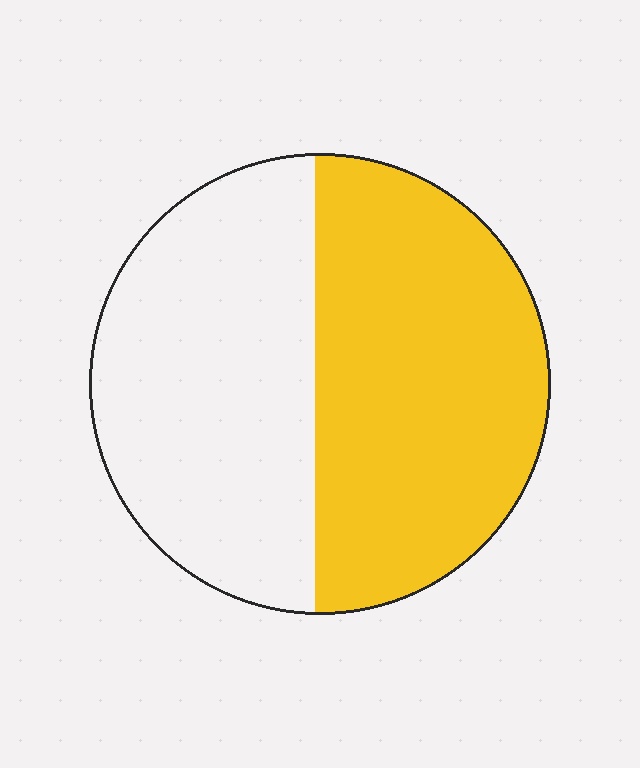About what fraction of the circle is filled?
About one half (1/2).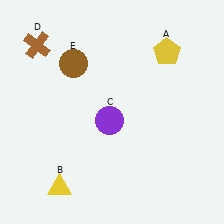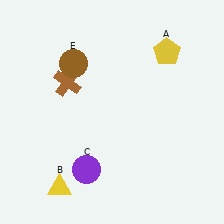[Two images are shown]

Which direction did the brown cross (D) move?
The brown cross (D) moved down.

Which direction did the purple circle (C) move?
The purple circle (C) moved down.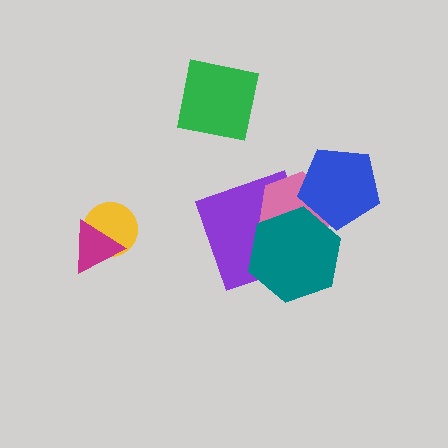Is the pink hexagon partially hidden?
Yes, it is partially covered by another shape.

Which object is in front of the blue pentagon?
The teal hexagon is in front of the blue pentagon.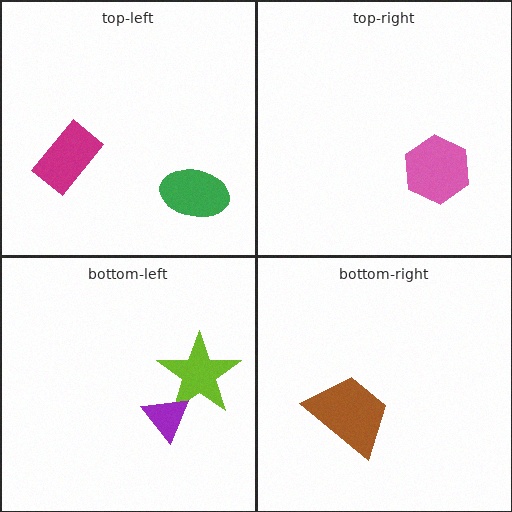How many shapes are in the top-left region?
2.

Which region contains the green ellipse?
The top-left region.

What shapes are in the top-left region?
The magenta rectangle, the green ellipse.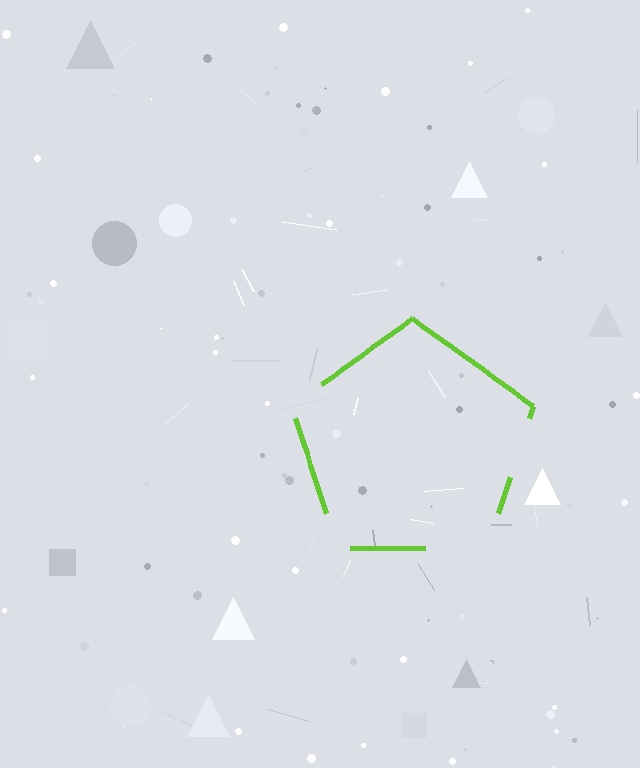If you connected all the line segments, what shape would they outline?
They would outline a pentagon.